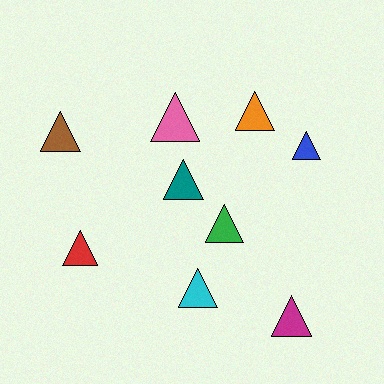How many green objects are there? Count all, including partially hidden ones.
There is 1 green object.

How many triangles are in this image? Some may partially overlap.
There are 9 triangles.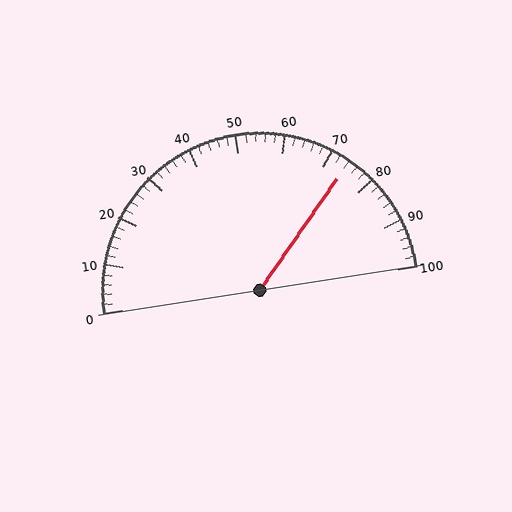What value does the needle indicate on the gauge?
The needle indicates approximately 74.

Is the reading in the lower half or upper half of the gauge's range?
The reading is in the upper half of the range (0 to 100).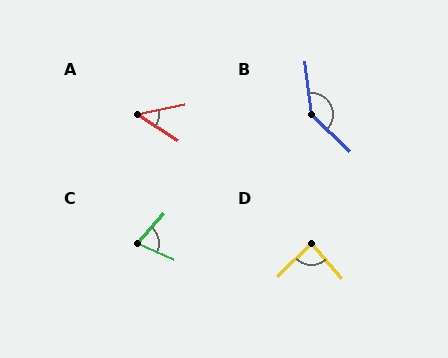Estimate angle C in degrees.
Approximately 72 degrees.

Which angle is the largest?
B, at approximately 140 degrees.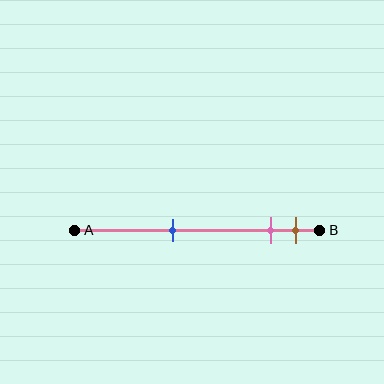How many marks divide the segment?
There are 3 marks dividing the segment.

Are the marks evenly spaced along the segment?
No, the marks are not evenly spaced.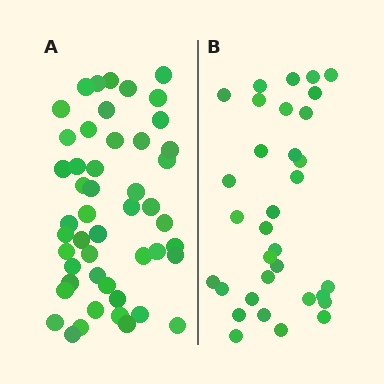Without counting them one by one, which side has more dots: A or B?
Region A (the left region) has more dots.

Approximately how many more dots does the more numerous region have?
Region A has approximately 15 more dots than region B.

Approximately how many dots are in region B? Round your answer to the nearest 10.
About 30 dots. (The exact count is 33, which rounds to 30.)